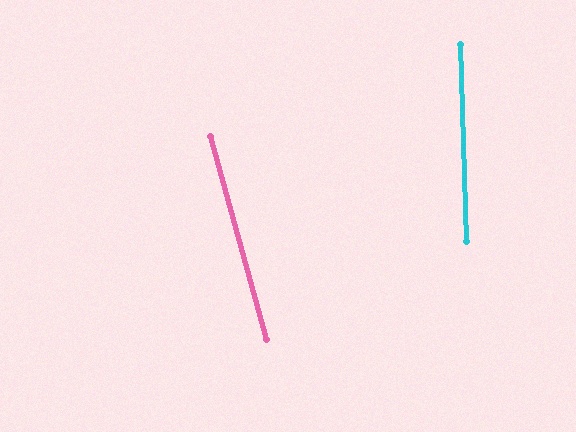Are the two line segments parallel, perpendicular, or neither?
Neither parallel nor perpendicular — they differ by about 14°.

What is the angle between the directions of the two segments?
Approximately 14 degrees.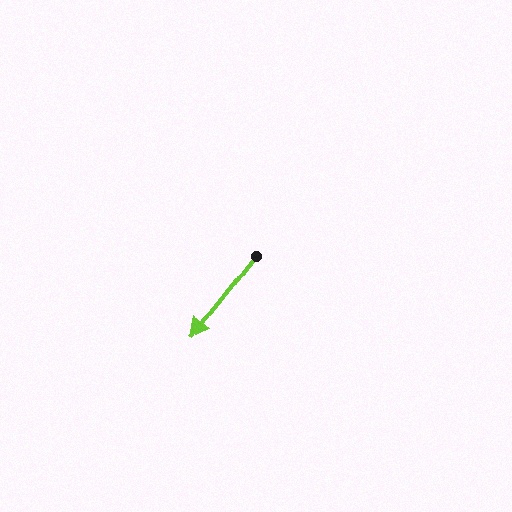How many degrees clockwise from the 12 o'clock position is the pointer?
Approximately 218 degrees.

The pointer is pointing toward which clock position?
Roughly 7 o'clock.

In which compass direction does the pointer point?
Southwest.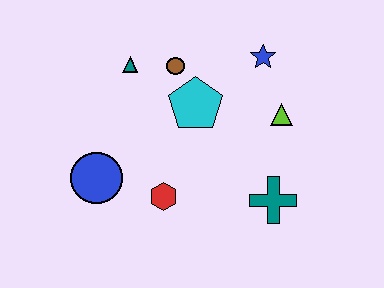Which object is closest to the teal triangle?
The brown circle is closest to the teal triangle.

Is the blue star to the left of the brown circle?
No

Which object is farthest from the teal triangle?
The teal cross is farthest from the teal triangle.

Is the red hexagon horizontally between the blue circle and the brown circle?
Yes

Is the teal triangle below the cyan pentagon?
No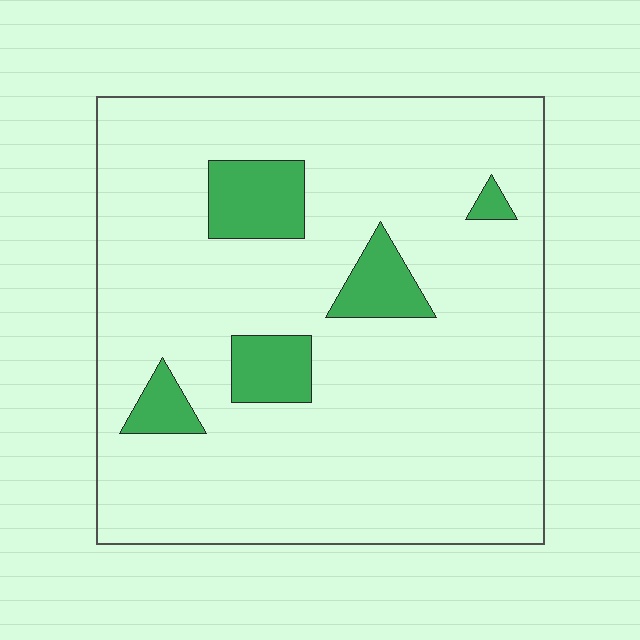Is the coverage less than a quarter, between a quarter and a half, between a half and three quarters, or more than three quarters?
Less than a quarter.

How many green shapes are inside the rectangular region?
5.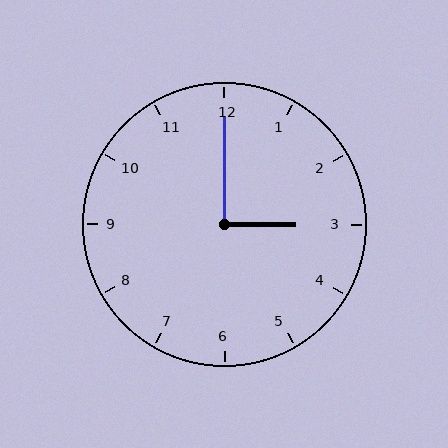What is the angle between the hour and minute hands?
Approximately 90 degrees.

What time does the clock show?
3:00.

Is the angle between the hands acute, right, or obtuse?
It is right.